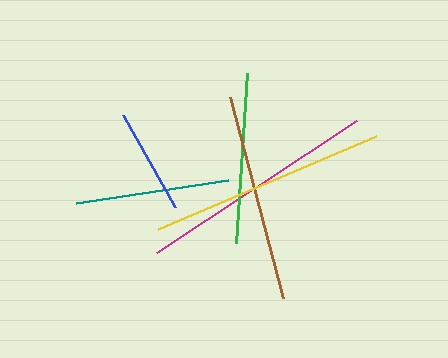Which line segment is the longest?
The magenta line is the longest at approximately 240 pixels.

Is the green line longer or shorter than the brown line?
The brown line is longer than the green line.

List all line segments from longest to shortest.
From longest to shortest: magenta, yellow, brown, green, teal, blue.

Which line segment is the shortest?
The blue line is the shortest at approximately 105 pixels.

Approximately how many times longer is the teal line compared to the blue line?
The teal line is approximately 1.5 times the length of the blue line.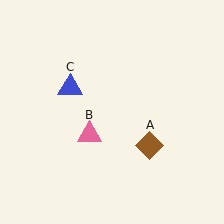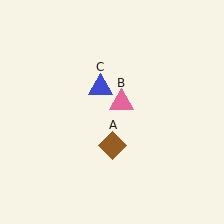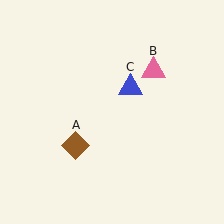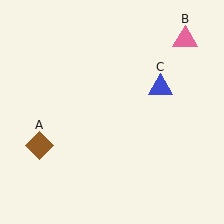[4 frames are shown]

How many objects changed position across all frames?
3 objects changed position: brown diamond (object A), pink triangle (object B), blue triangle (object C).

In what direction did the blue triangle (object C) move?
The blue triangle (object C) moved right.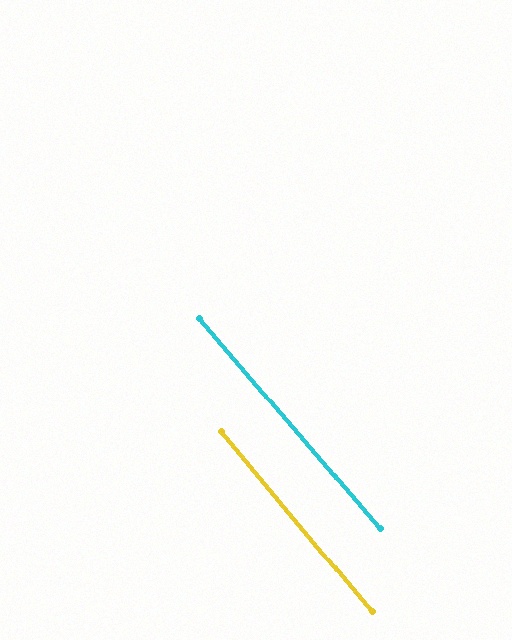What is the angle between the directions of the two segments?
Approximately 1 degree.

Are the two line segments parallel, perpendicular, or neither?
Parallel — their directions differ by only 0.7°.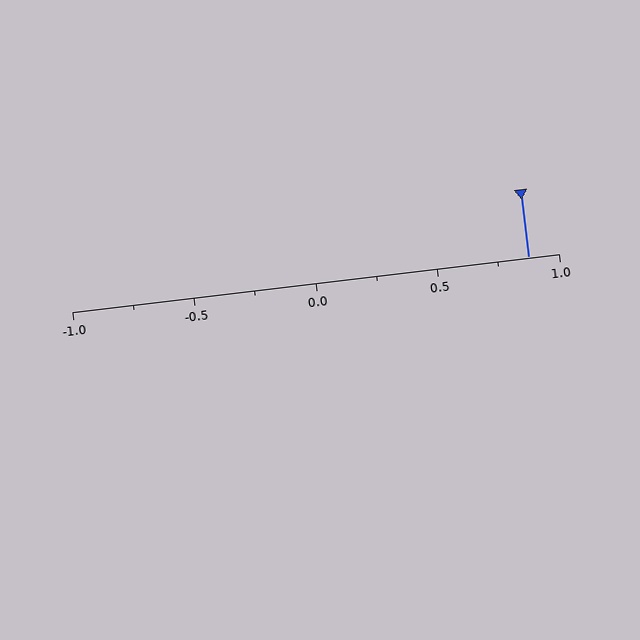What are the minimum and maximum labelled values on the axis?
The axis runs from -1.0 to 1.0.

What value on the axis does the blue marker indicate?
The marker indicates approximately 0.88.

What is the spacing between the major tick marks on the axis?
The major ticks are spaced 0.5 apart.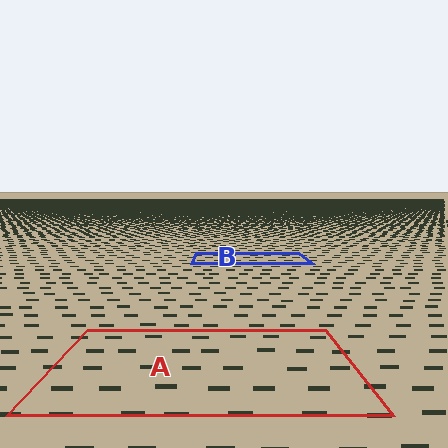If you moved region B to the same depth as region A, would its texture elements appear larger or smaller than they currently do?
They would appear larger. At a closer depth, the same texture elements are projected at a bigger on-screen size.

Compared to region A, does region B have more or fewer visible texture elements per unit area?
Region B has more texture elements per unit area — they are packed more densely because it is farther away.